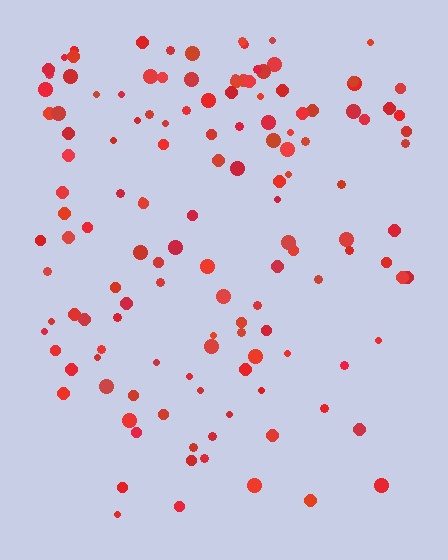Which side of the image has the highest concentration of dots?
The top.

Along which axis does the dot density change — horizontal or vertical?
Vertical.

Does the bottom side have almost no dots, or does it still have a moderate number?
Still a moderate number, just noticeably fewer than the top.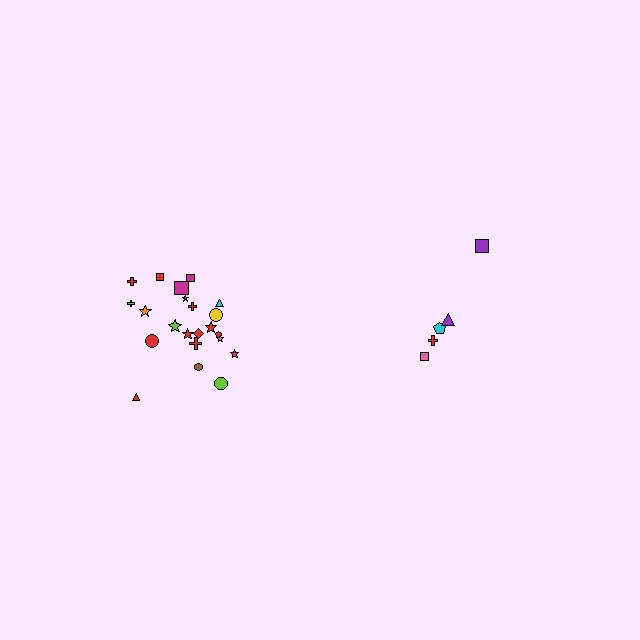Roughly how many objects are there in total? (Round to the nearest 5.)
Roughly 25 objects in total.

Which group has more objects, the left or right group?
The left group.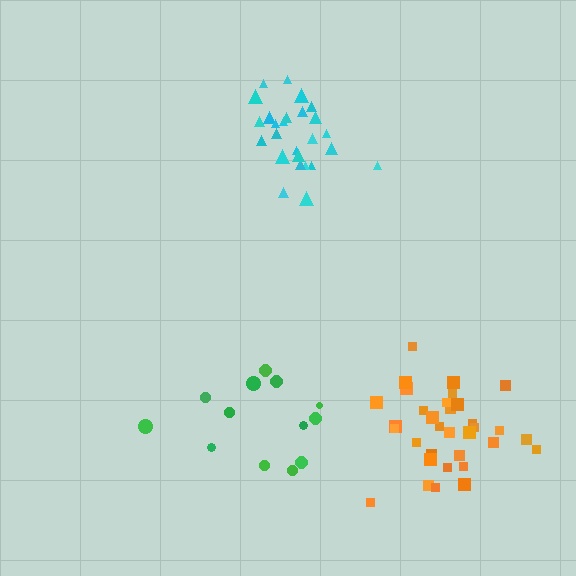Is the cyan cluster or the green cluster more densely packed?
Cyan.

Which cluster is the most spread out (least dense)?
Green.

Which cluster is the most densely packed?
Cyan.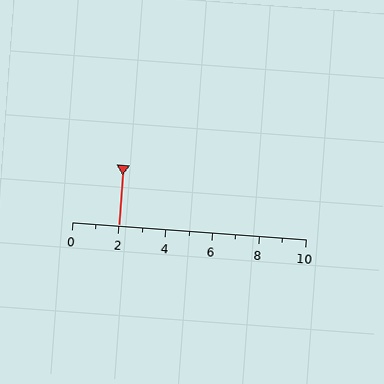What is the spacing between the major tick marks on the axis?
The major ticks are spaced 2 apart.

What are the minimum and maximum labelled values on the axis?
The axis runs from 0 to 10.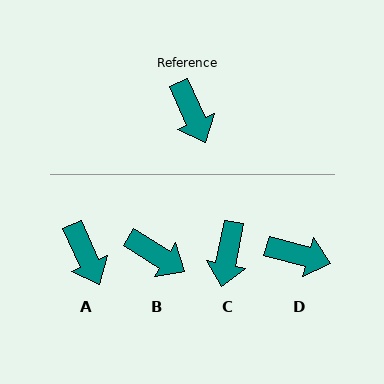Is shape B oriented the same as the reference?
No, it is off by about 35 degrees.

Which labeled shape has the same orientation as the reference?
A.